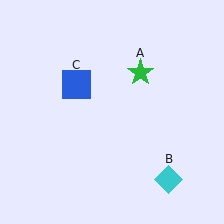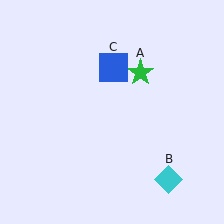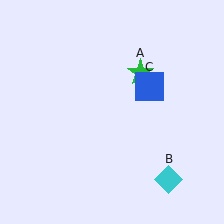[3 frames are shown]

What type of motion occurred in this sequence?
The blue square (object C) rotated clockwise around the center of the scene.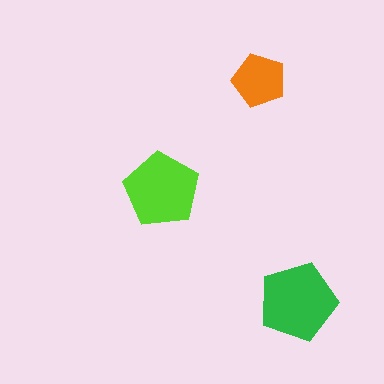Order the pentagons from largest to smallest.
the green one, the lime one, the orange one.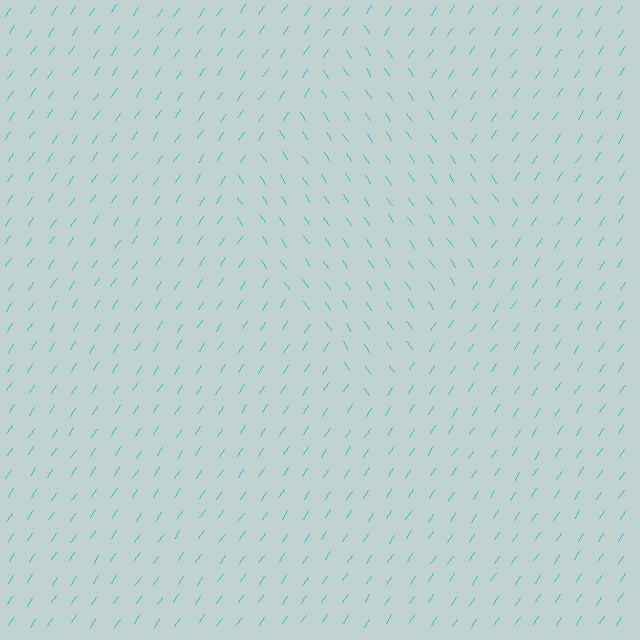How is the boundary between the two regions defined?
The boundary is defined purely by a change in line orientation (approximately 67 degrees difference). All lines are the same color and thickness.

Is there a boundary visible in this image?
Yes, there is a texture boundary formed by a change in line orientation.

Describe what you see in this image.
The image is filled with small cyan line segments. A diamond region in the image has lines oriented differently from the surrounding lines, creating a visible texture boundary.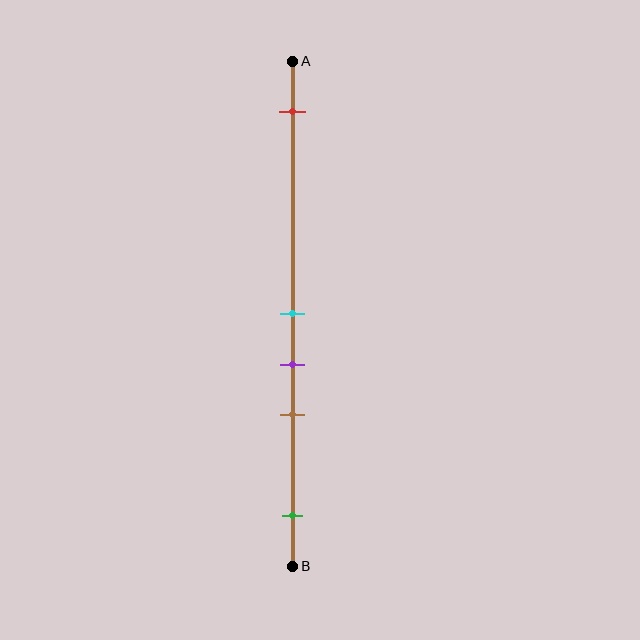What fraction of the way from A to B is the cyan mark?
The cyan mark is approximately 50% (0.5) of the way from A to B.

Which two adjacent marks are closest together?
The cyan and purple marks are the closest adjacent pair.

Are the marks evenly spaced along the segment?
No, the marks are not evenly spaced.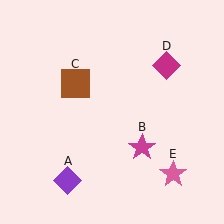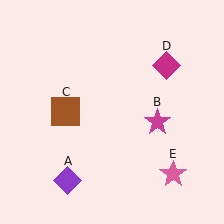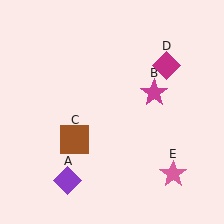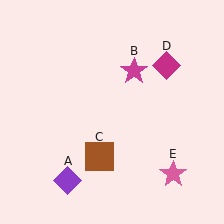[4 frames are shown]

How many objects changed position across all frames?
2 objects changed position: magenta star (object B), brown square (object C).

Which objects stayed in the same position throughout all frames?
Purple diamond (object A) and magenta diamond (object D) and pink star (object E) remained stationary.